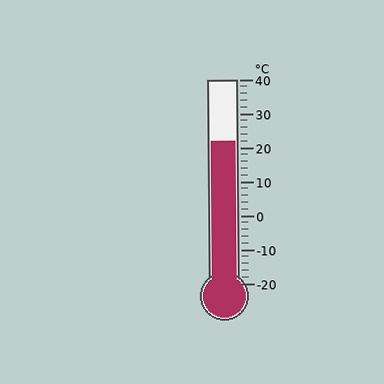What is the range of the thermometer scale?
The thermometer scale ranges from -20°C to 40°C.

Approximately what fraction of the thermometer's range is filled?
The thermometer is filled to approximately 70% of its range.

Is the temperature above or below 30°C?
The temperature is below 30°C.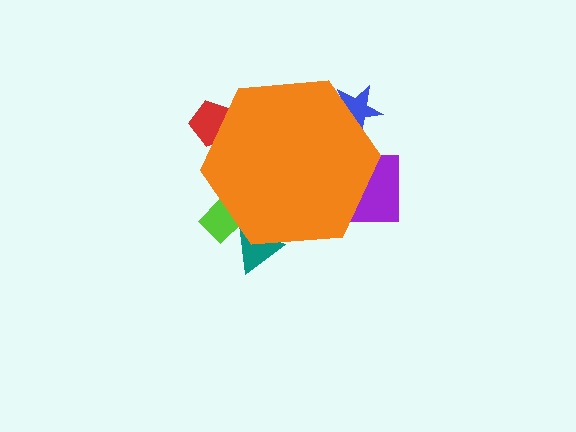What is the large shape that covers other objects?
An orange hexagon.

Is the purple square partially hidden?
Yes, the purple square is partially hidden behind the orange hexagon.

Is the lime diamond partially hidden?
Yes, the lime diamond is partially hidden behind the orange hexagon.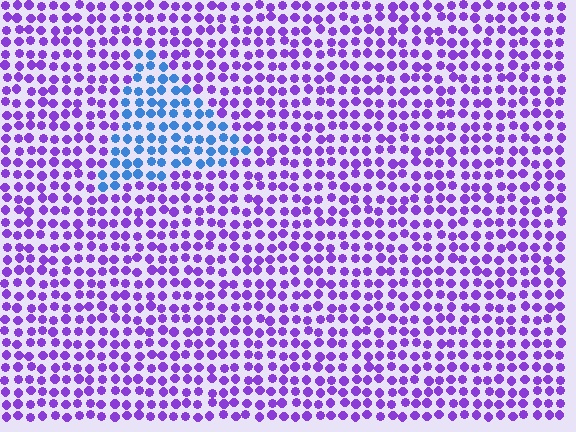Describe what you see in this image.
The image is filled with small purple elements in a uniform arrangement. A triangle-shaped region is visible where the elements are tinted to a slightly different hue, forming a subtle color boundary.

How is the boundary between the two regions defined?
The boundary is defined purely by a slight shift in hue (about 59 degrees). Spacing, size, and orientation are identical on both sides.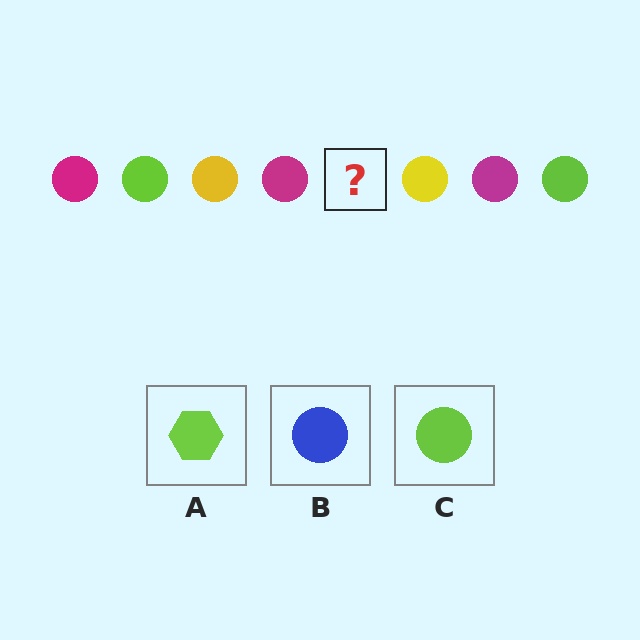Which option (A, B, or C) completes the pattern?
C.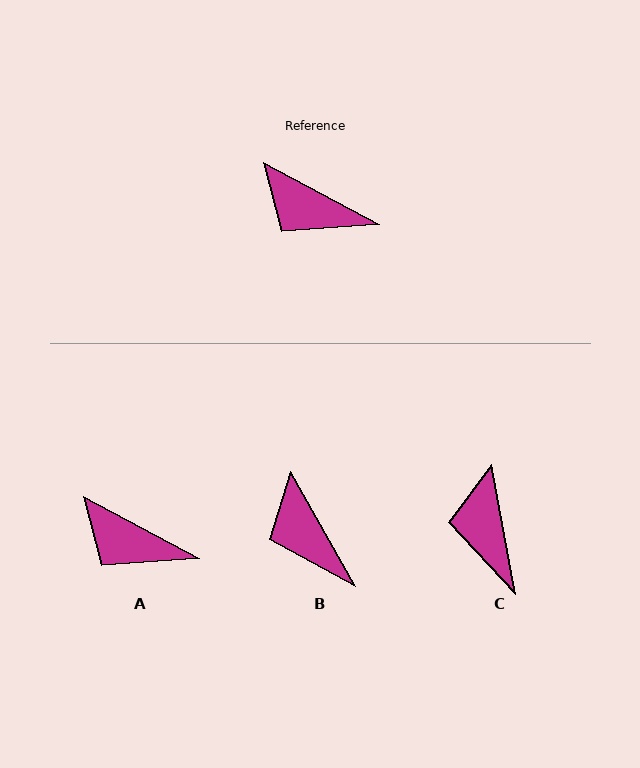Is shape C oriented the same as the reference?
No, it is off by about 51 degrees.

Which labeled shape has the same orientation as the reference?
A.